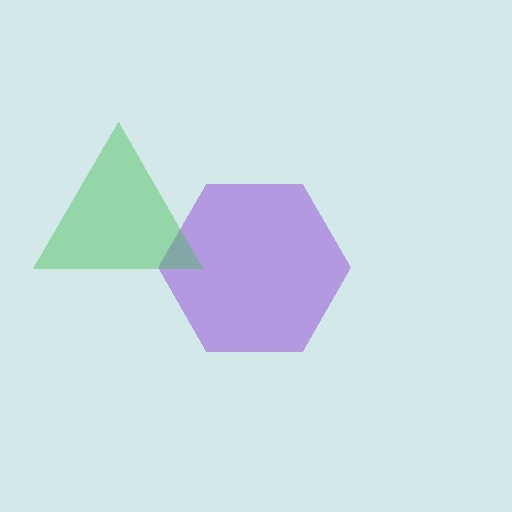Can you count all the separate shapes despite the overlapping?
Yes, there are 2 separate shapes.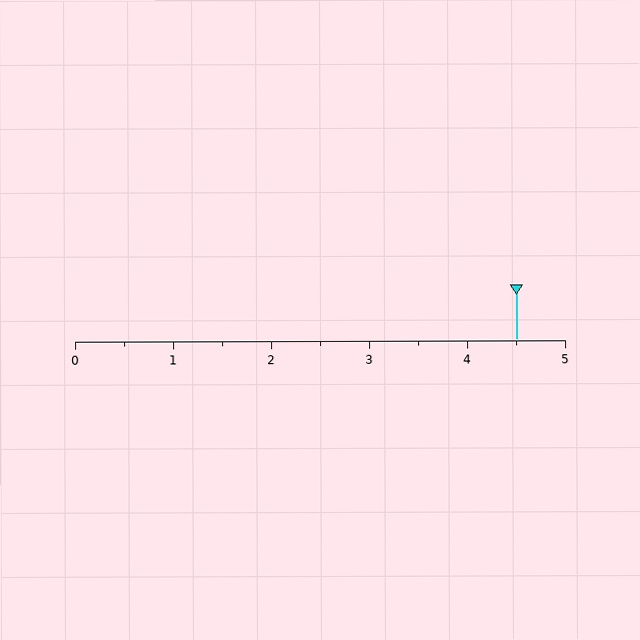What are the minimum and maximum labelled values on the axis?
The axis runs from 0 to 5.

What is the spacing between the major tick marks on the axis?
The major ticks are spaced 1 apart.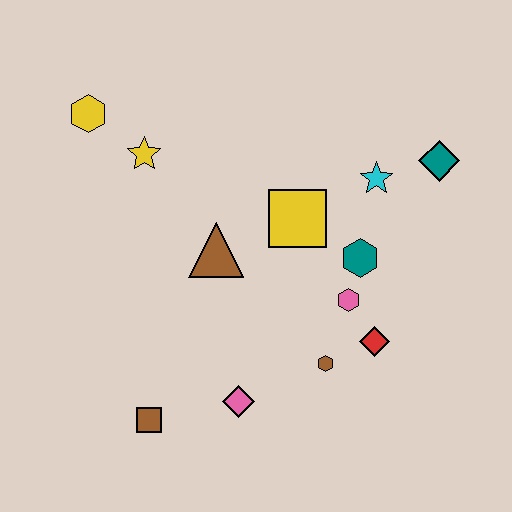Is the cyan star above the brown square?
Yes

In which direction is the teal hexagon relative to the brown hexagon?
The teal hexagon is above the brown hexagon.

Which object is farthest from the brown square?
The teal diamond is farthest from the brown square.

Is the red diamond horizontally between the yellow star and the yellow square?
No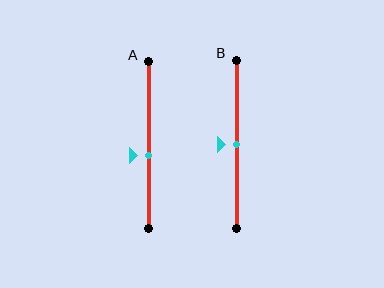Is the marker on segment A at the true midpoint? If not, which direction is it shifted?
No, the marker on segment A is shifted downward by about 7% of the segment length.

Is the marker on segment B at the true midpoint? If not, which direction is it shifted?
Yes, the marker on segment B is at the true midpoint.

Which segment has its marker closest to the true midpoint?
Segment B has its marker closest to the true midpoint.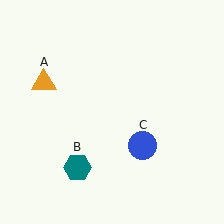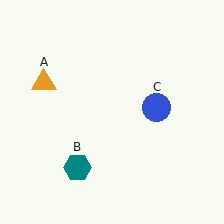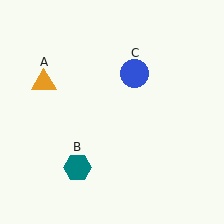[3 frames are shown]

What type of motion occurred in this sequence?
The blue circle (object C) rotated counterclockwise around the center of the scene.